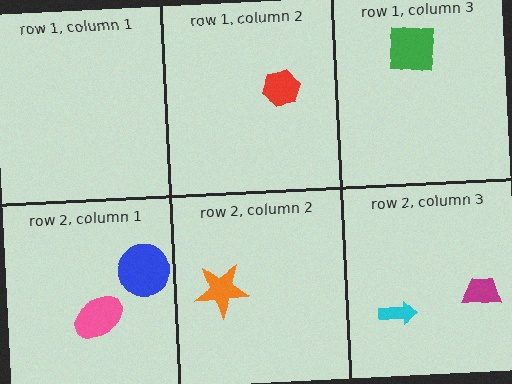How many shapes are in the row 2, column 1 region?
2.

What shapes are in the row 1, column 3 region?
The green square.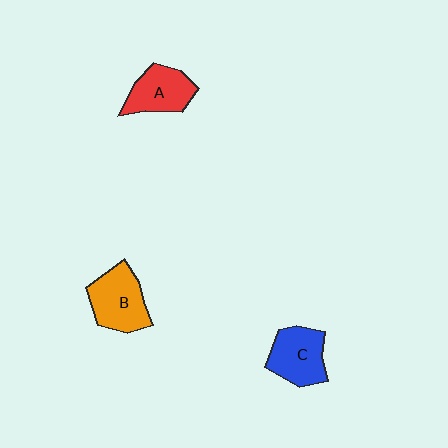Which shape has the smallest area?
Shape A (red).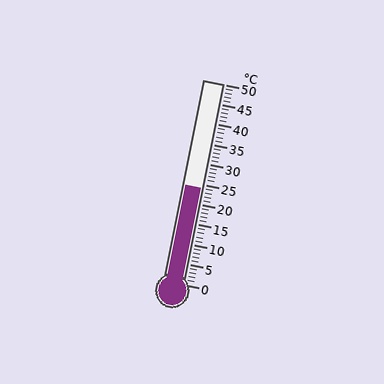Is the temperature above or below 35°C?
The temperature is below 35°C.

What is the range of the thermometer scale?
The thermometer scale ranges from 0°C to 50°C.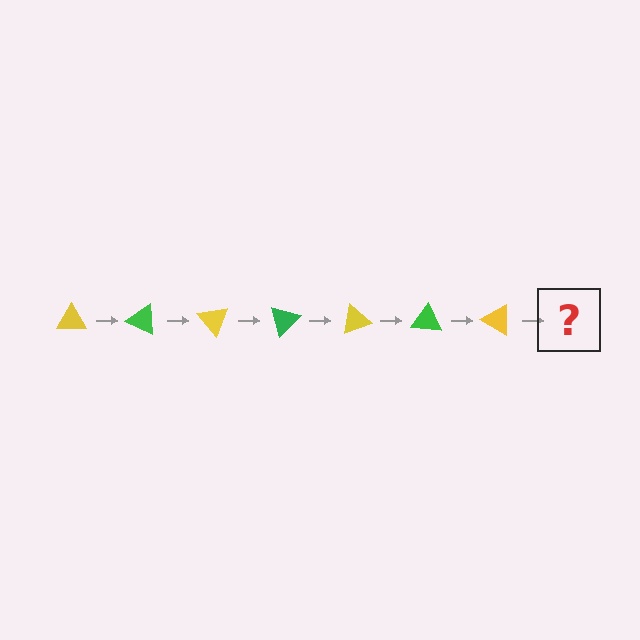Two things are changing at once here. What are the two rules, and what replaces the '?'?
The two rules are that it rotates 25 degrees each step and the color cycles through yellow and green. The '?' should be a green triangle, rotated 175 degrees from the start.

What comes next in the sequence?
The next element should be a green triangle, rotated 175 degrees from the start.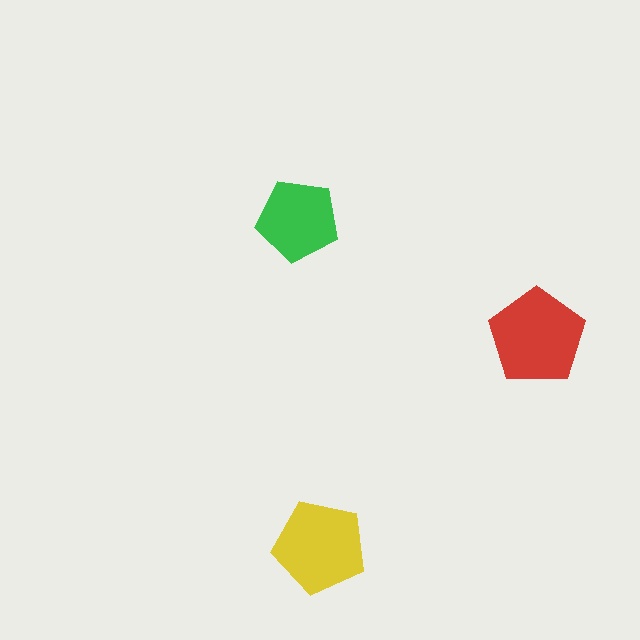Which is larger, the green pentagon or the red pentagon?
The red one.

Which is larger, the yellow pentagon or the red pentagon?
The red one.